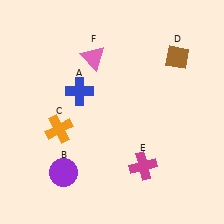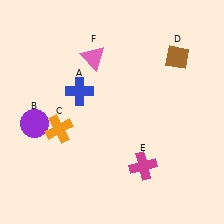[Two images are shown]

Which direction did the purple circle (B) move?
The purple circle (B) moved up.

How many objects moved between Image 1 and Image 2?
1 object moved between the two images.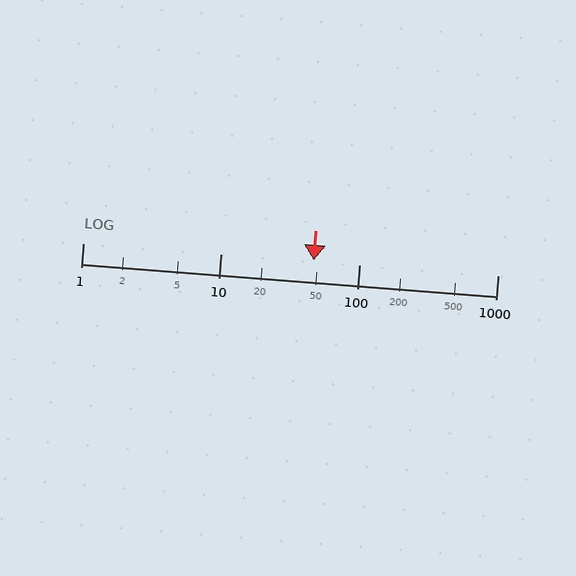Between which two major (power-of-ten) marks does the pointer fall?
The pointer is between 10 and 100.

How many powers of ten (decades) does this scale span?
The scale spans 3 decades, from 1 to 1000.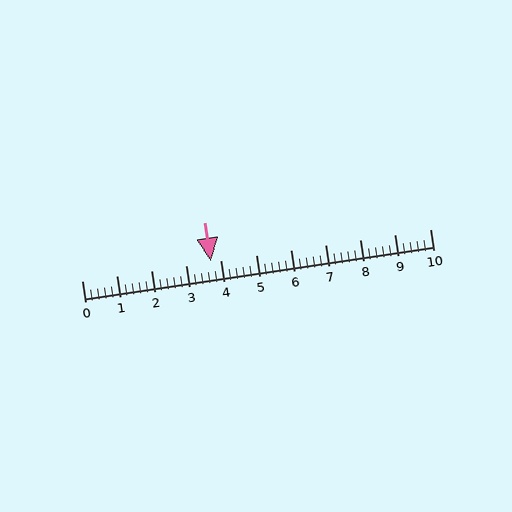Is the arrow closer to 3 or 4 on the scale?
The arrow is closer to 4.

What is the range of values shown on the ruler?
The ruler shows values from 0 to 10.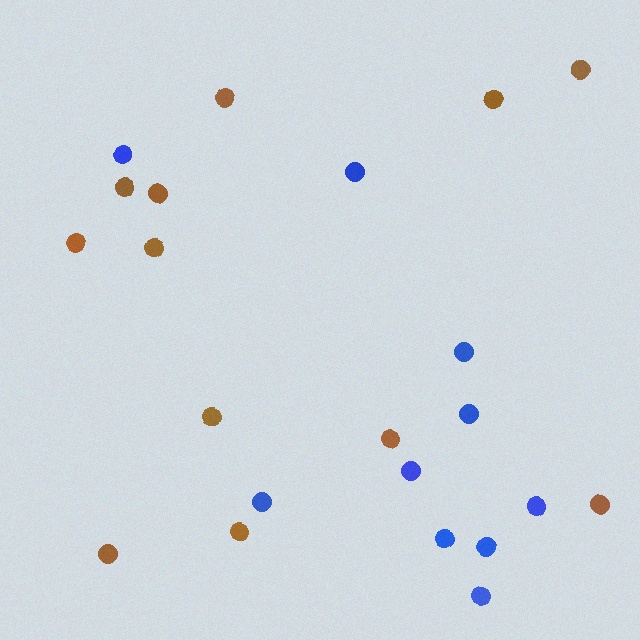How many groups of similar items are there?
There are 2 groups: one group of brown circles (12) and one group of blue circles (10).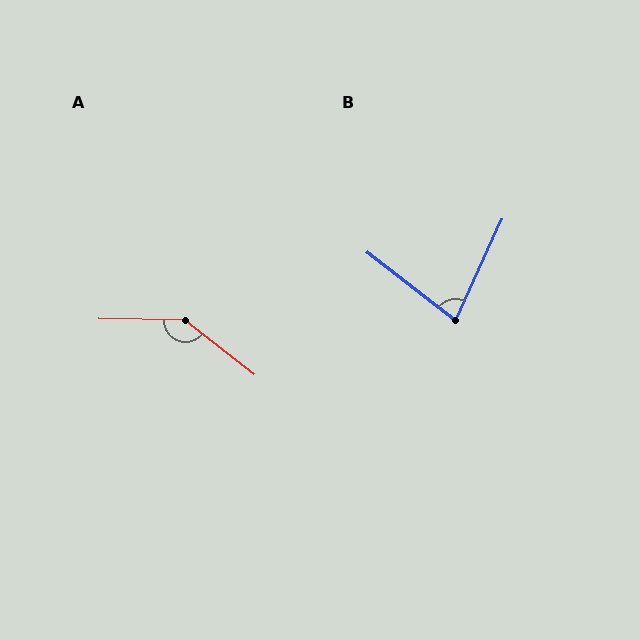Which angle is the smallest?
B, at approximately 77 degrees.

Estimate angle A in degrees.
Approximately 143 degrees.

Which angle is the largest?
A, at approximately 143 degrees.